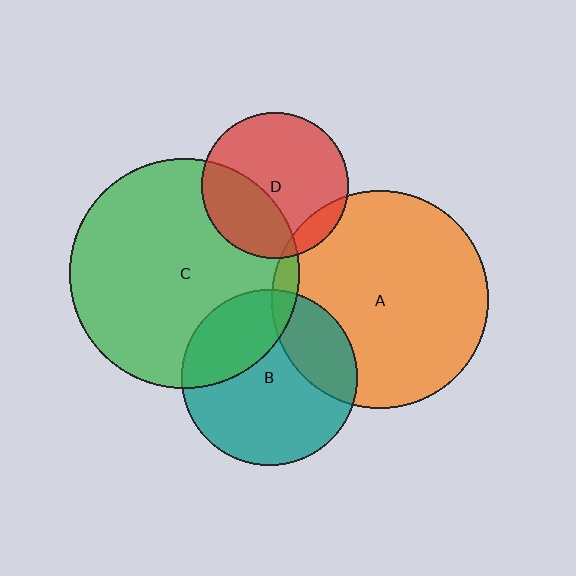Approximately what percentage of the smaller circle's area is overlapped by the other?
Approximately 10%.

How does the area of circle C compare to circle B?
Approximately 1.7 times.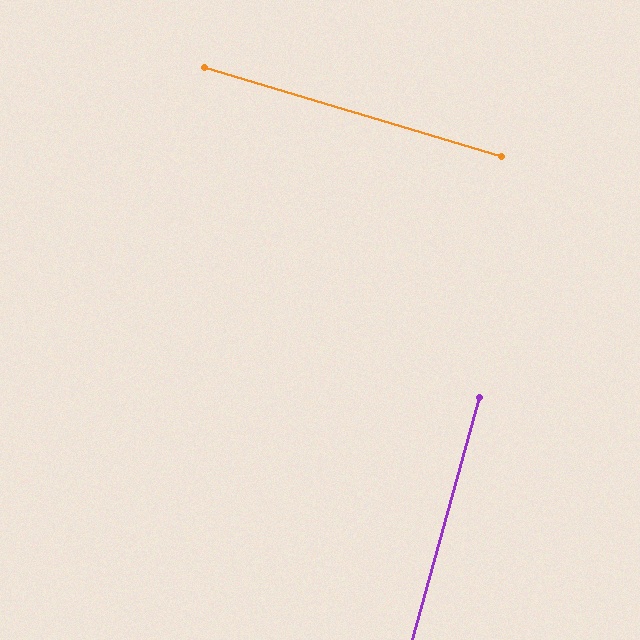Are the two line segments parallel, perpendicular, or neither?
Perpendicular — they meet at approximately 89°.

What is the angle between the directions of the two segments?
Approximately 89 degrees.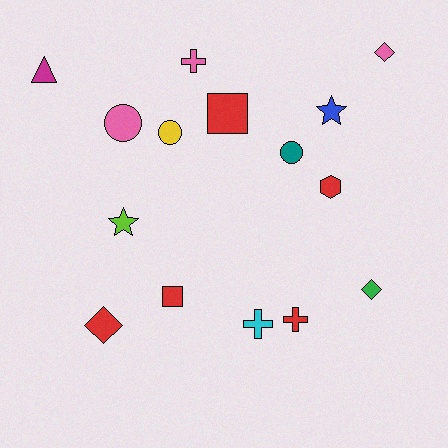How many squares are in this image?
There are 2 squares.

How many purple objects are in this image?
There are no purple objects.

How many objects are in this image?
There are 15 objects.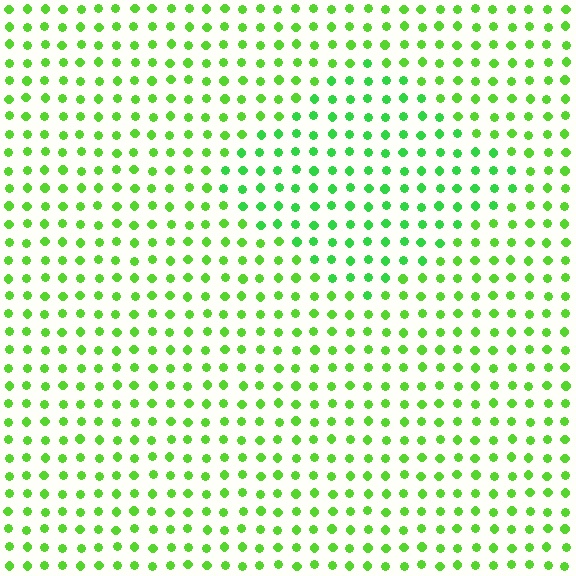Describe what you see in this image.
The image is filled with small lime elements in a uniform arrangement. A diamond-shaped region is visible where the elements are tinted to a slightly different hue, forming a subtle color boundary.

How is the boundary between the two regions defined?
The boundary is defined purely by a slight shift in hue (about 21 degrees). Spacing, size, and orientation are identical on both sides.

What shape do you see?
I see a diamond.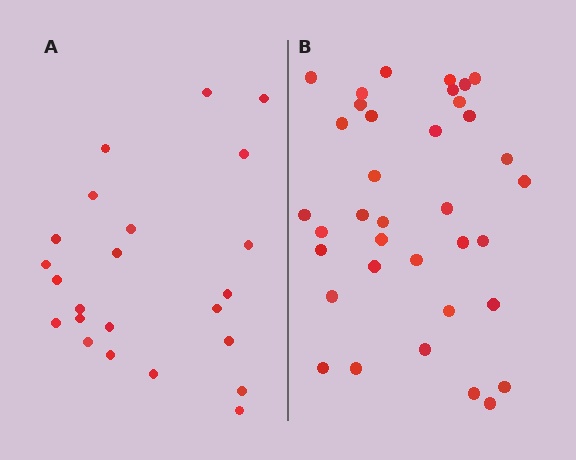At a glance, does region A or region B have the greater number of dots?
Region B (the right region) has more dots.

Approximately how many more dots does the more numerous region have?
Region B has approximately 15 more dots than region A.